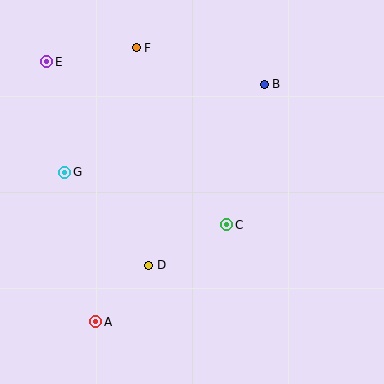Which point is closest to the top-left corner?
Point E is closest to the top-left corner.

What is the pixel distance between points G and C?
The distance between G and C is 170 pixels.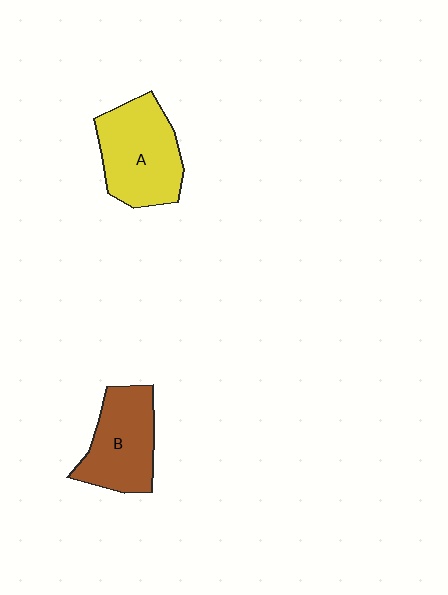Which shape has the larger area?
Shape A (yellow).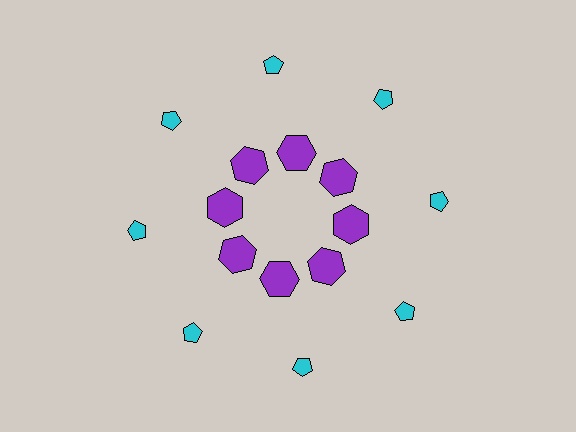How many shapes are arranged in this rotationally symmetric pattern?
There are 16 shapes, arranged in 8 groups of 2.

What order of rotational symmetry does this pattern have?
This pattern has 8-fold rotational symmetry.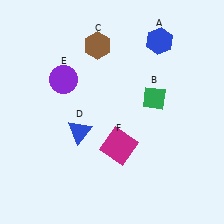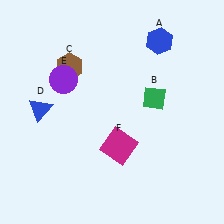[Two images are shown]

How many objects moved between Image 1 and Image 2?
2 objects moved between the two images.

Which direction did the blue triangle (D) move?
The blue triangle (D) moved left.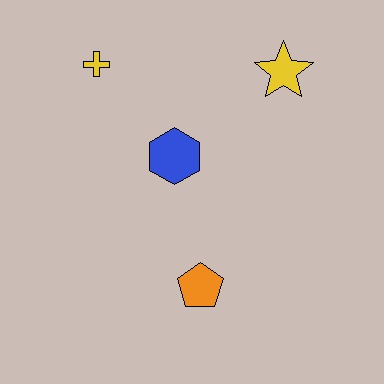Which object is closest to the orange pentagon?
The blue hexagon is closest to the orange pentagon.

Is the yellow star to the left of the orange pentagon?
No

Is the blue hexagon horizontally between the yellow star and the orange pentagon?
No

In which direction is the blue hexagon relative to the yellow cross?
The blue hexagon is below the yellow cross.